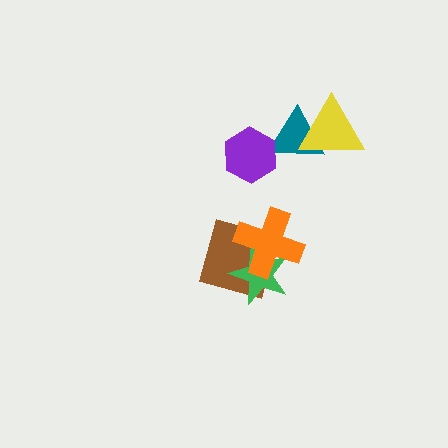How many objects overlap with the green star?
2 objects overlap with the green star.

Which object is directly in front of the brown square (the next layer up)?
The green star is directly in front of the brown square.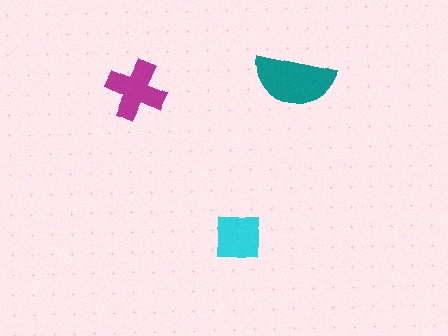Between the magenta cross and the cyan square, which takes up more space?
The magenta cross.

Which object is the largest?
The teal semicircle.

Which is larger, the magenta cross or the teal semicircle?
The teal semicircle.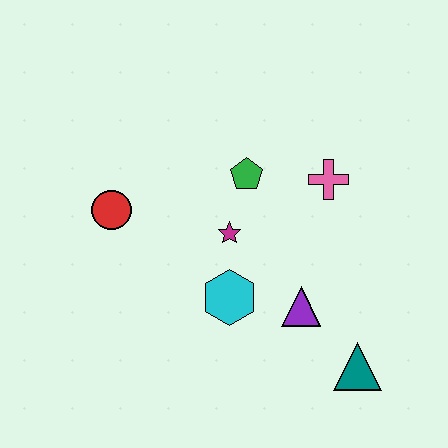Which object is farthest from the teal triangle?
The red circle is farthest from the teal triangle.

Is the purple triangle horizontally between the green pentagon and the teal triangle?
Yes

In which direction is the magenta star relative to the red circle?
The magenta star is to the right of the red circle.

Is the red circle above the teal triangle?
Yes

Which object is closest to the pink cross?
The green pentagon is closest to the pink cross.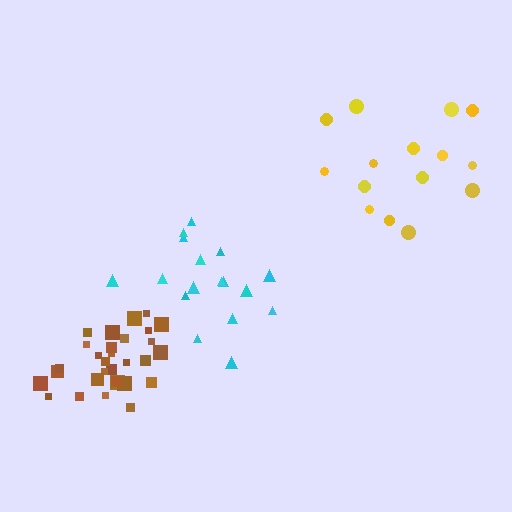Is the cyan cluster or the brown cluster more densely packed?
Brown.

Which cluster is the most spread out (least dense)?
Yellow.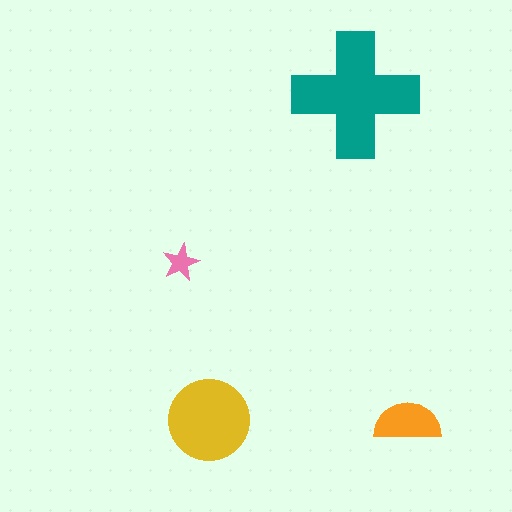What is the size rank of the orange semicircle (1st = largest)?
3rd.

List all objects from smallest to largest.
The pink star, the orange semicircle, the yellow circle, the teal cross.